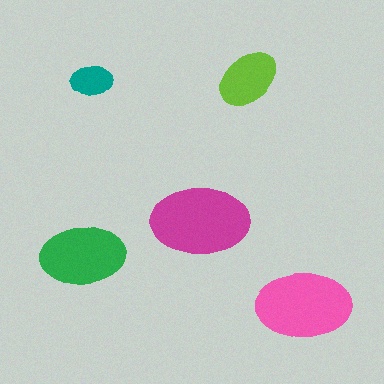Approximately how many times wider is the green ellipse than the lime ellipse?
About 1.5 times wider.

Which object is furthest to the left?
The green ellipse is leftmost.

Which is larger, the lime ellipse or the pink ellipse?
The pink one.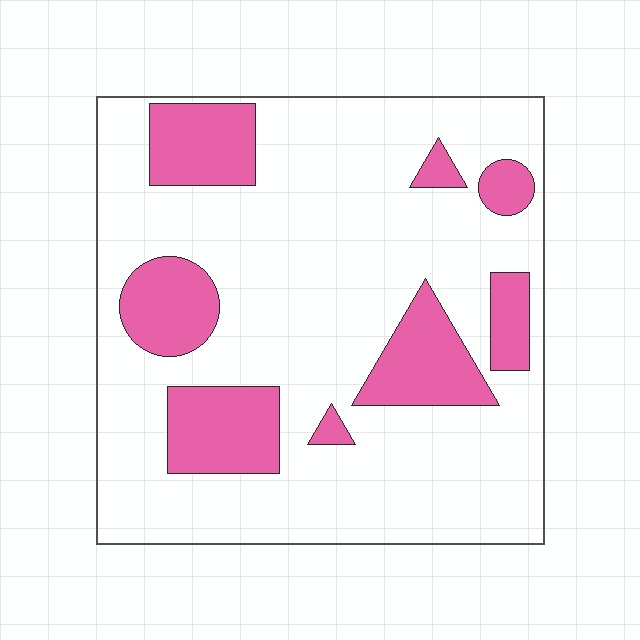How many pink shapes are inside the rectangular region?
8.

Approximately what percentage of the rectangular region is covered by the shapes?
Approximately 25%.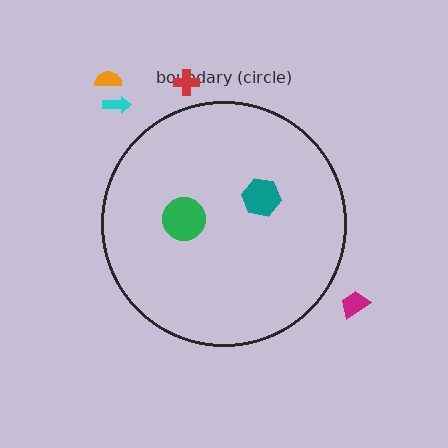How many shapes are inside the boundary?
2 inside, 4 outside.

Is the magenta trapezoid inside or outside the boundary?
Outside.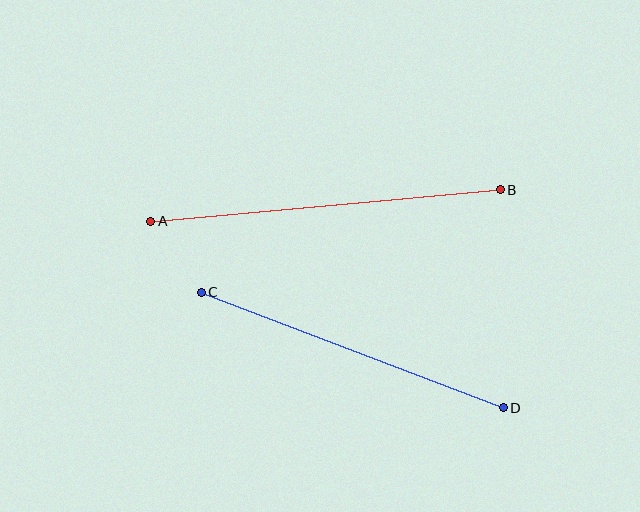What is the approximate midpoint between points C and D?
The midpoint is at approximately (352, 350) pixels.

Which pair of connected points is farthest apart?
Points A and B are farthest apart.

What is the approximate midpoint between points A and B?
The midpoint is at approximately (326, 206) pixels.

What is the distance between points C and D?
The distance is approximately 324 pixels.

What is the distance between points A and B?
The distance is approximately 351 pixels.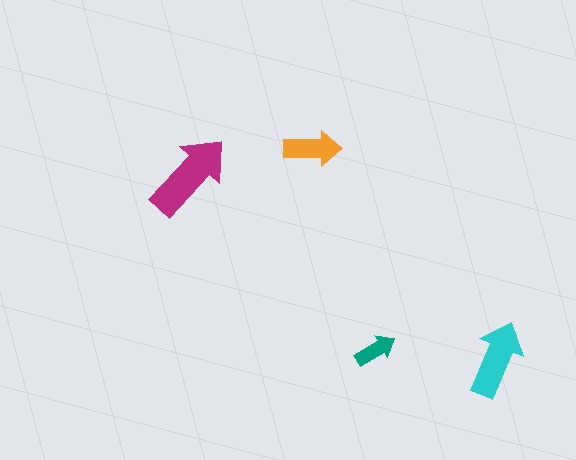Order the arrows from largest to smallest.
the magenta one, the cyan one, the orange one, the teal one.